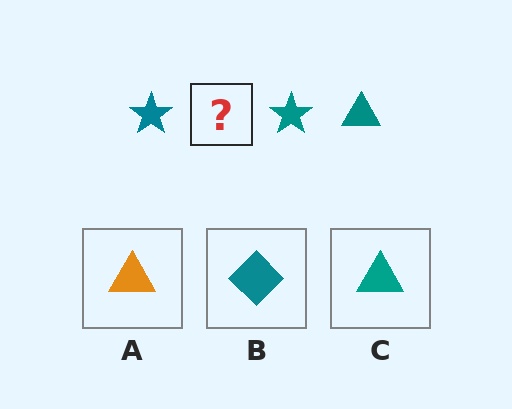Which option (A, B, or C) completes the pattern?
C.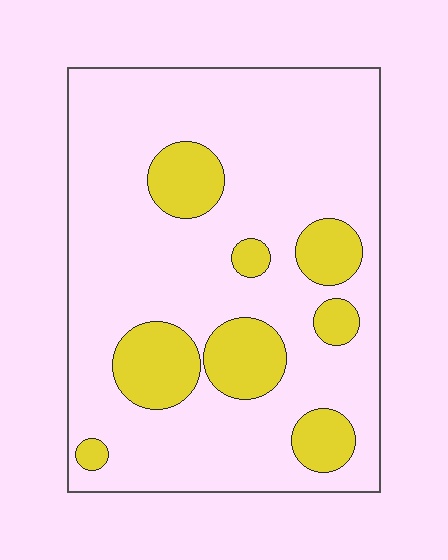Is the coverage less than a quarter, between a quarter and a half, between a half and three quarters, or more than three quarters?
Less than a quarter.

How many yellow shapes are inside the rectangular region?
8.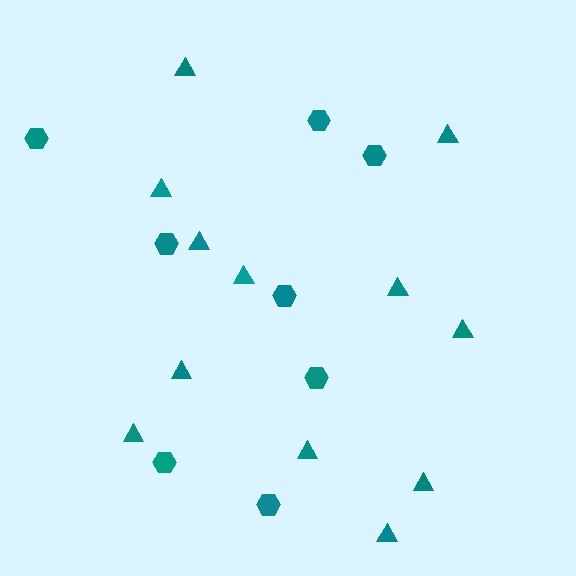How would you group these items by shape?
There are 2 groups: one group of triangles (12) and one group of hexagons (8).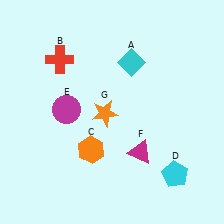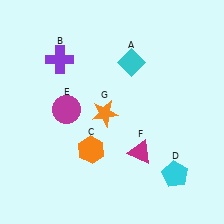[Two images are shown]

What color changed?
The cross (B) changed from red in Image 1 to purple in Image 2.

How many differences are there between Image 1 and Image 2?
There is 1 difference between the two images.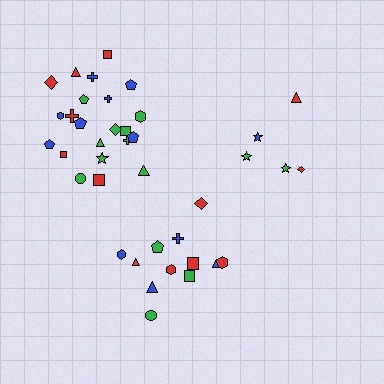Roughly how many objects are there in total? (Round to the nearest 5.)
Roughly 40 objects in total.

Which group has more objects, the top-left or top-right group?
The top-left group.